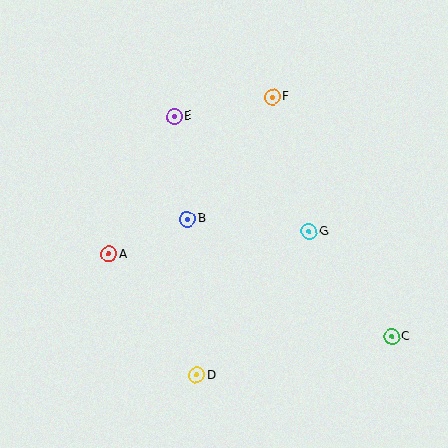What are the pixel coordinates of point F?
Point F is at (272, 97).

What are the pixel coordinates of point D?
Point D is at (197, 375).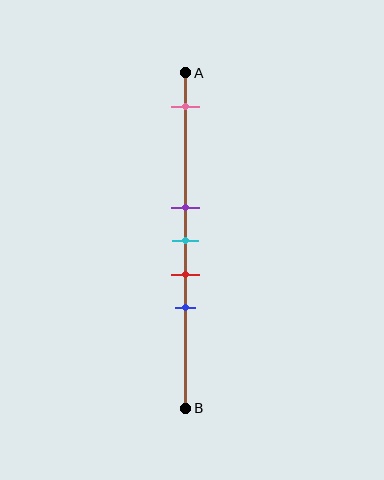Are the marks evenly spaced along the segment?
No, the marks are not evenly spaced.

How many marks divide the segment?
There are 5 marks dividing the segment.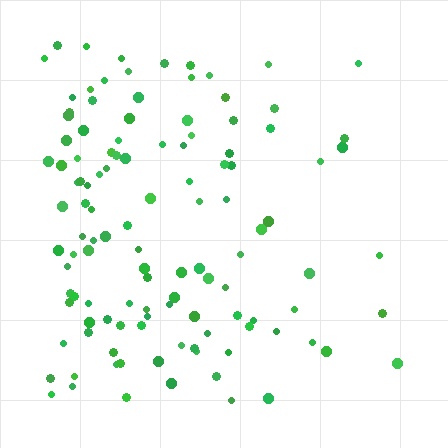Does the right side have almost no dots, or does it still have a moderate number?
Still a moderate number, just noticeably fewer than the left.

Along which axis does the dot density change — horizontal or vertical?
Horizontal.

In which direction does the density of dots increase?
From right to left, with the left side densest.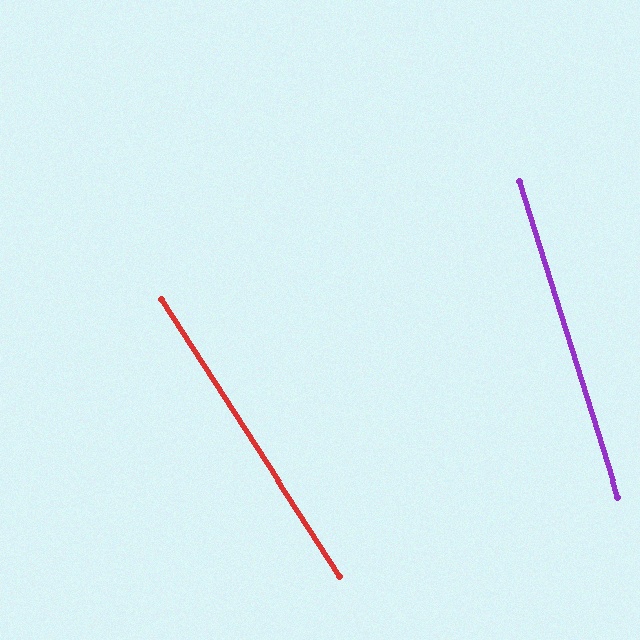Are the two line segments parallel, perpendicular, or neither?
Neither parallel nor perpendicular — they differ by about 15°.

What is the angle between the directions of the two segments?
Approximately 15 degrees.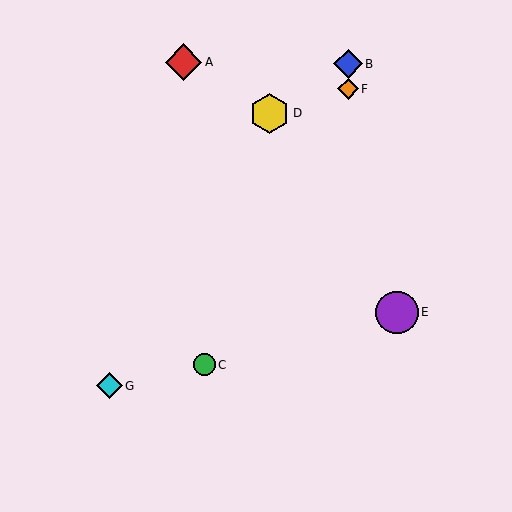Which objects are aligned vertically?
Objects B, F are aligned vertically.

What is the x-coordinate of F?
Object F is at x≈348.